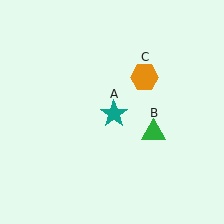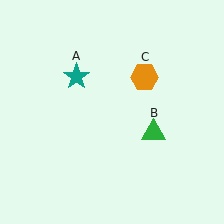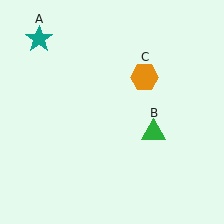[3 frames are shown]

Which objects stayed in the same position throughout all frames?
Green triangle (object B) and orange hexagon (object C) remained stationary.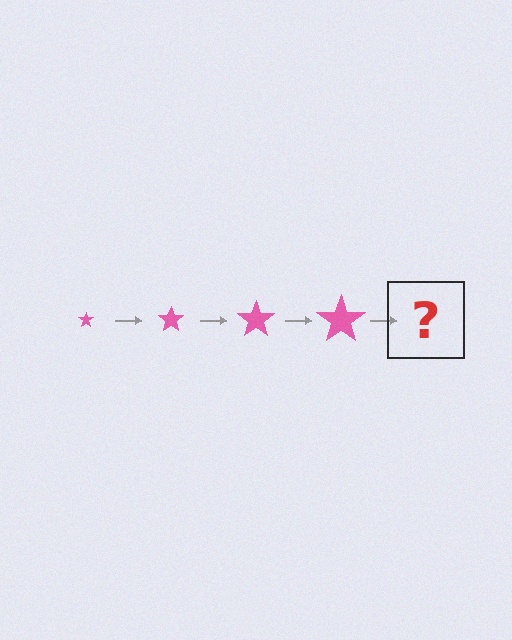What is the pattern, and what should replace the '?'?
The pattern is that the star gets progressively larger each step. The '?' should be a pink star, larger than the previous one.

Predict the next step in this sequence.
The next step is a pink star, larger than the previous one.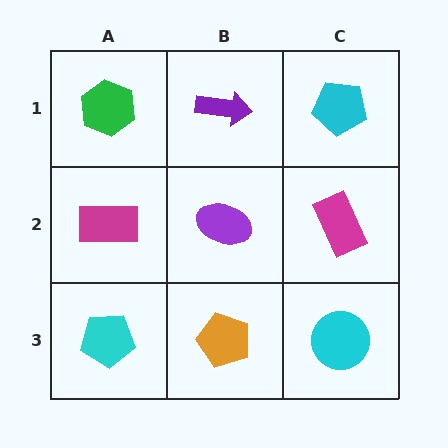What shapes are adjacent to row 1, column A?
A magenta rectangle (row 2, column A), a purple arrow (row 1, column B).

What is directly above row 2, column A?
A green hexagon.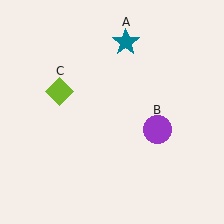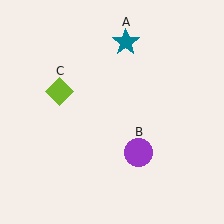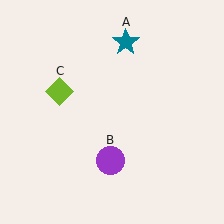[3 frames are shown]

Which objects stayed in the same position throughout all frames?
Teal star (object A) and lime diamond (object C) remained stationary.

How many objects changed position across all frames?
1 object changed position: purple circle (object B).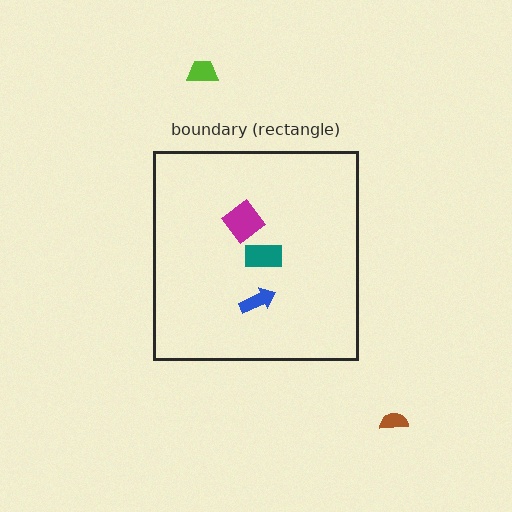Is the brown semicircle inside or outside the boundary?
Outside.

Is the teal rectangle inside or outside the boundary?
Inside.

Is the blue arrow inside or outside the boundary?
Inside.